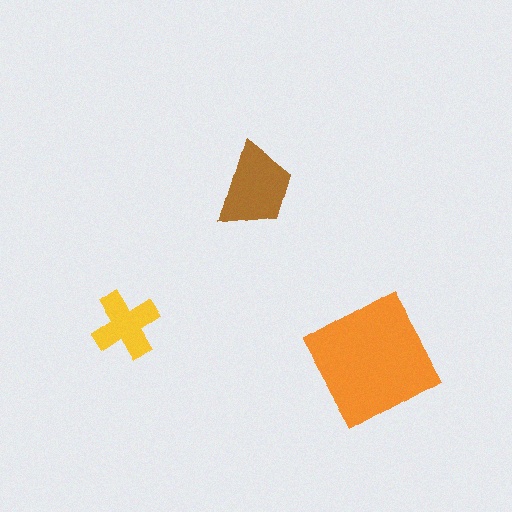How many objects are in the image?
There are 3 objects in the image.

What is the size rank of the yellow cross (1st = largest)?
3rd.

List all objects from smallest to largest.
The yellow cross, the brown trapezoid, the orange square.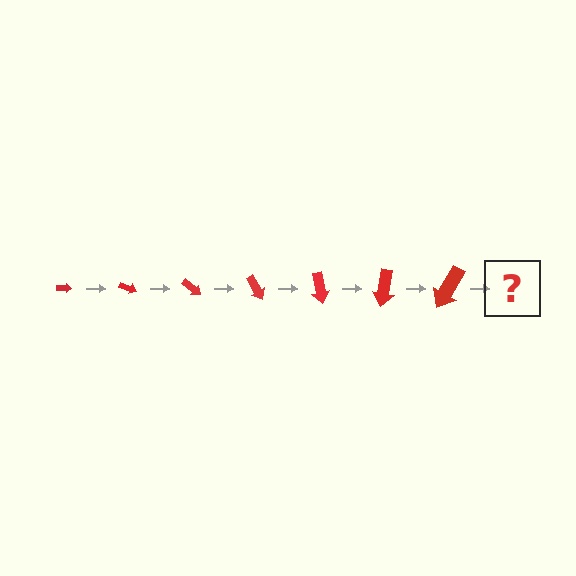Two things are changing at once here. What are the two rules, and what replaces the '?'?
The two rules are that the arrow grows larger each step and it rotates 20 degrees each step. The '?' should be an arrow, larger than the previous one and rotated 140 degrees from the start.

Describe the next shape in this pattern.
It should be an arrow, larger than the previous one and rotated 140 degrees from the start.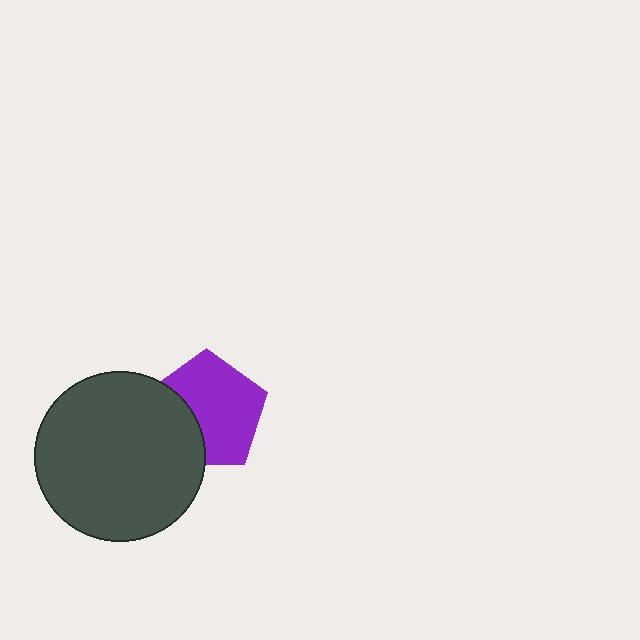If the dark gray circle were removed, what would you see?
You would see the complete purple pentagon.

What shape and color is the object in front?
The object in front is a dark gray circle.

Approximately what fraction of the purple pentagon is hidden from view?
Roughly 32% of the purple pentagon is hidden behind the dark gray circle.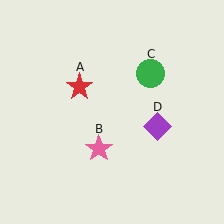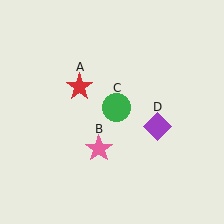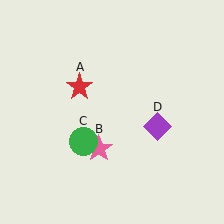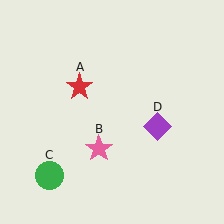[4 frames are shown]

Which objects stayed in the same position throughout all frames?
Red star (object A) and pink star (object B) and purple diamond (object D) remained stationary.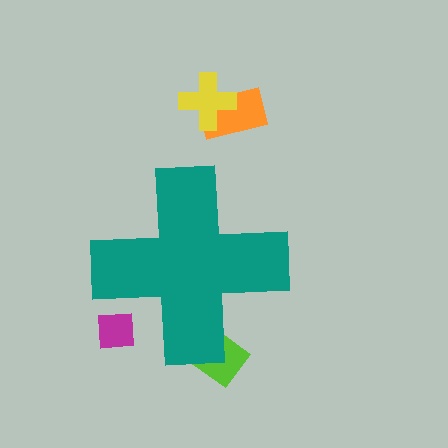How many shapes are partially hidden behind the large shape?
2 shapes are partially hidden.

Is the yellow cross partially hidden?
No, the yellow cross is fully visible.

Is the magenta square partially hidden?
Yes, the magenta square is partially hidden behind the teal cross.